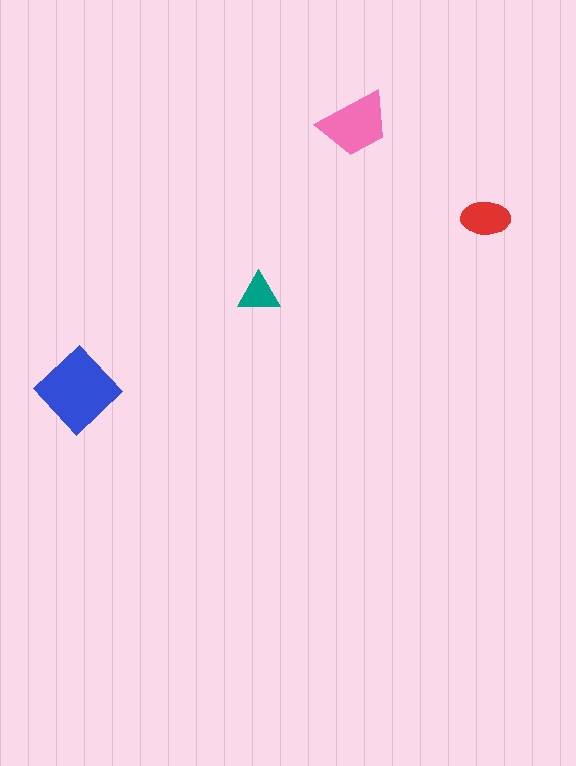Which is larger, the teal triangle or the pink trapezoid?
The pink trapezoid.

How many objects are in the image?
There are 4 objects in the image.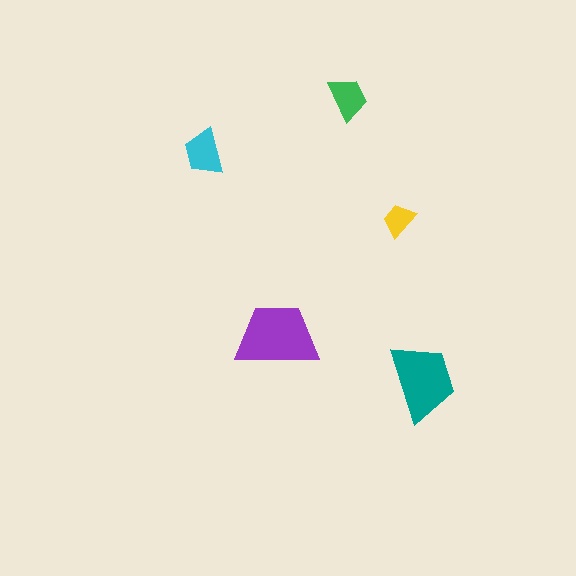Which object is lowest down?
The teal trapezoid is bottommost.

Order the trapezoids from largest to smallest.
the purple one, the teal one, the cyan one, the green one, the yellow one.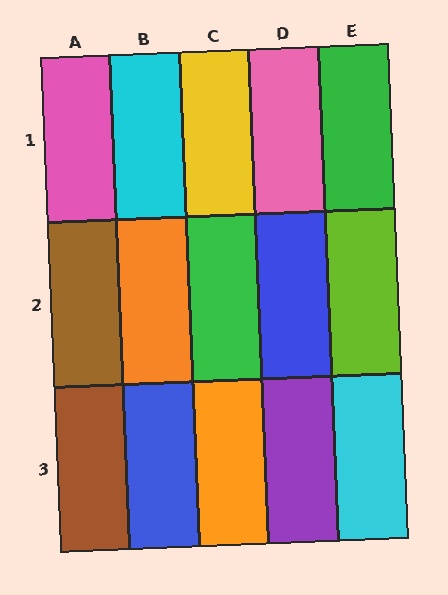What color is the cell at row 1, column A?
Pink.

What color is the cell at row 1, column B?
Cyan.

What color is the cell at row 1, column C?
Yellow.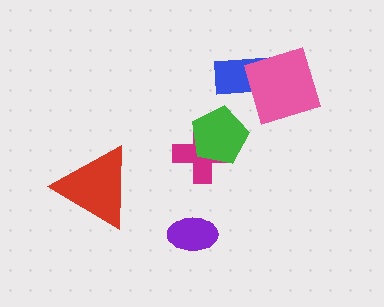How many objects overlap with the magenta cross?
1 object overlaps with the magenta cross.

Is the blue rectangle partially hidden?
Yes, it is partially covered by another shape.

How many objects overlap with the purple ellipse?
0 objects overlap with the purple ellipse.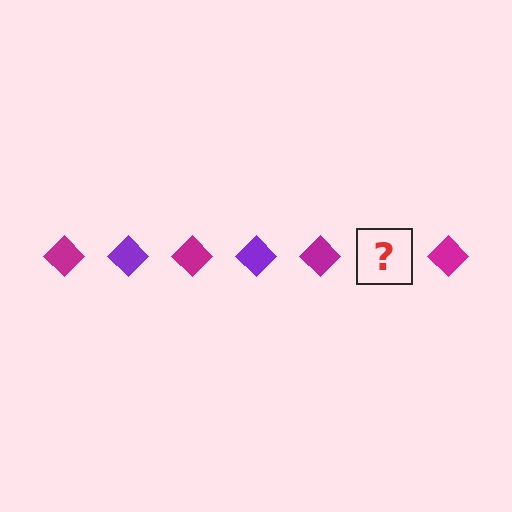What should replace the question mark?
The question mark should be replaced with a purple diamond.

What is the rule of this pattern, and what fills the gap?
The rule is that the pattern cycles through magenta, purple diamonds. The gap should be filled with a purple diamond.